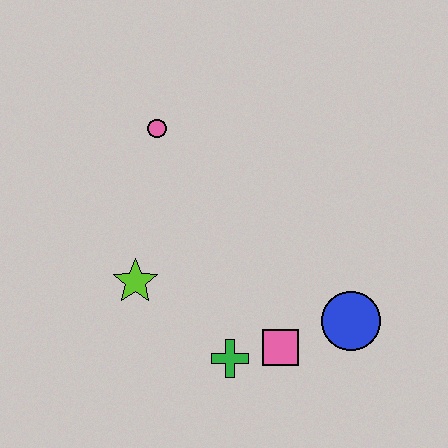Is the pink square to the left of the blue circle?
Yes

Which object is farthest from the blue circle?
The pink circle is farthest from the blue circle.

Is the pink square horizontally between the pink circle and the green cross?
No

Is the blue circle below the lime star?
Yes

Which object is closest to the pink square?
The green cross is closest to the pink square.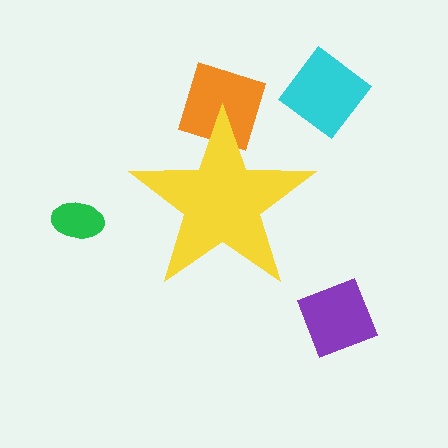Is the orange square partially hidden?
Yes, the orange square is partially hidden behind the yellow star.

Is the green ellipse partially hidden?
No, the green ellipse is fully visible.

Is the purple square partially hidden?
No, the purple square is fully visible.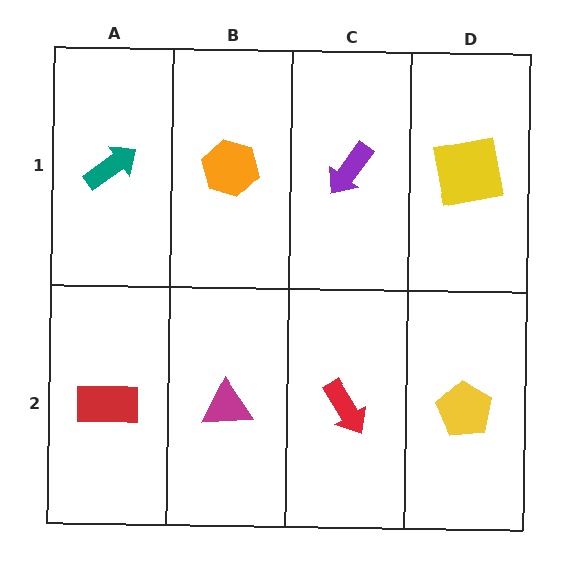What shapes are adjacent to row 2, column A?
A teal arrow (row 1, column A), a magenta triangle (row 2, column B).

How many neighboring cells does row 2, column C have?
3.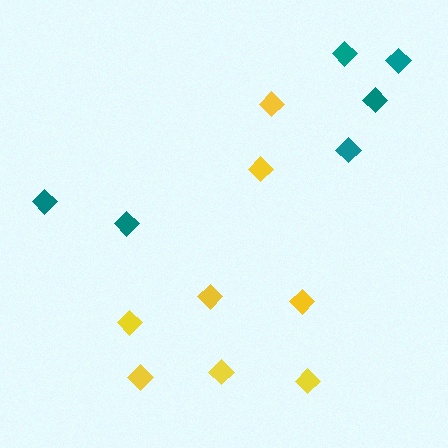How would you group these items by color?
There are 2 groups: one group of yellow diamonds (8) and one group of teal diamonds (6).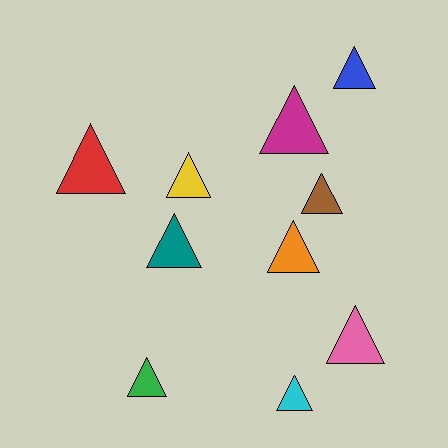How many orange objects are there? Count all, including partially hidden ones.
There is 1 orange object.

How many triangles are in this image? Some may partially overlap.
There are 10 triangles.